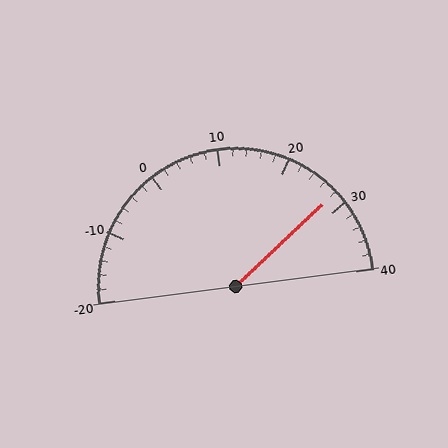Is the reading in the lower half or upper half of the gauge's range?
The reading is in the upper half of the range (-20 to 40).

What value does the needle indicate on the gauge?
The needle indicates approximately 28.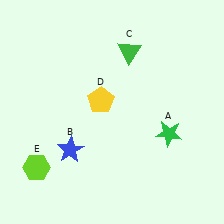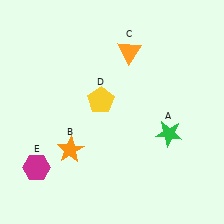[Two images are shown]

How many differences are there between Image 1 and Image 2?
There are 3 differences between the two images.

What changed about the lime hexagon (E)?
In Image 1, E is lime. In Image 2, it changed to magenta.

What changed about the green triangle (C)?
In Image 1, C is green. In Image 2, it changed to orange.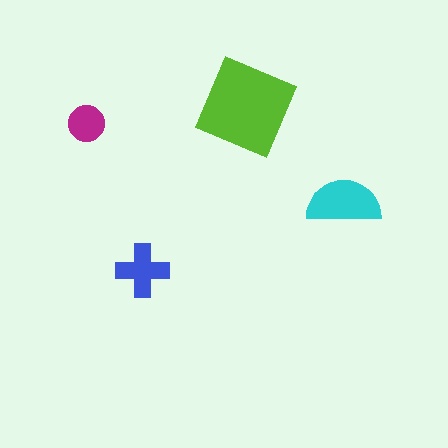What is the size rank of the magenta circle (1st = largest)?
4th.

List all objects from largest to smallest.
The lime diamond, the cyan semicircle, the blue cross, the magenta circle.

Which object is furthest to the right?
The cyan semicircle is rightmost.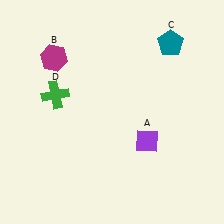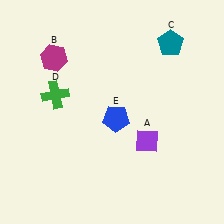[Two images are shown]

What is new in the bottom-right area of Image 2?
A blue pentagon (E) was added in the bottom-right area of Image 2.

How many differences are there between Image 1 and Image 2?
There is 1 difference between the two images.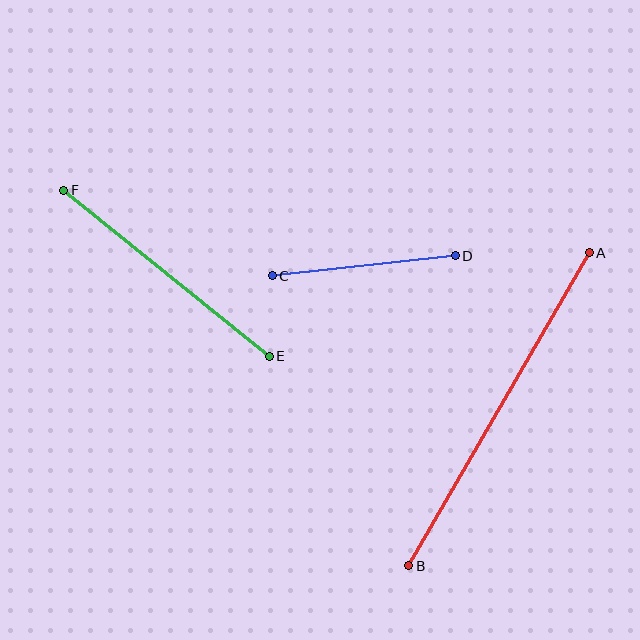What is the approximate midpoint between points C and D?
The midpoint is at approximately (364, 266) pixels.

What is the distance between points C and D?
The distance is approximately 184 pixels.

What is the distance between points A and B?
The distance is approximately 361 pixels.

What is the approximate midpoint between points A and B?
The midpoint is at approximately (499, 409) pixels.